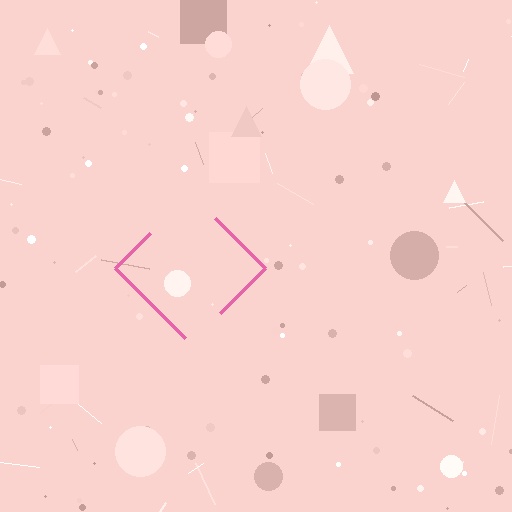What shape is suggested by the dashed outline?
The dashed outline suggests a diamond.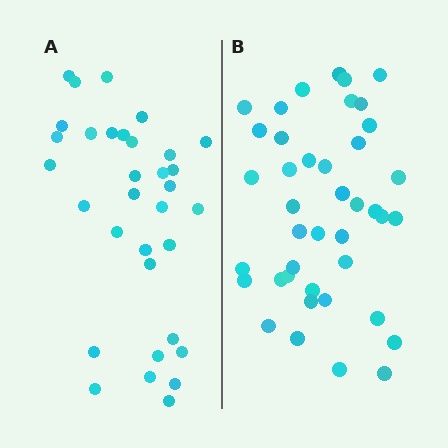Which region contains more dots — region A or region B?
Region B (the right region) has more dots.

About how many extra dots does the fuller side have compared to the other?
Region B has roughly 8 or so more dots than region A.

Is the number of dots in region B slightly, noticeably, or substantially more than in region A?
Region B has only slightly more — the two regions are fairly close. The ratio is roughly 1.2 to 1.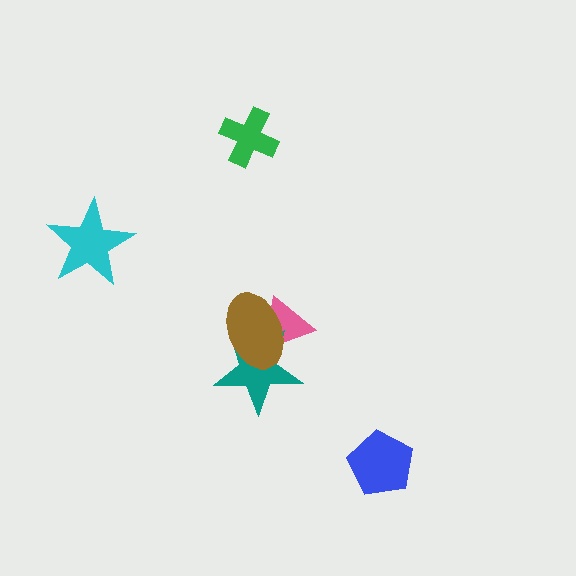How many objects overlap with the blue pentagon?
0 objects overlap with the blue pentagon.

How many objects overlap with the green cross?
0 objects overlap with the green cross.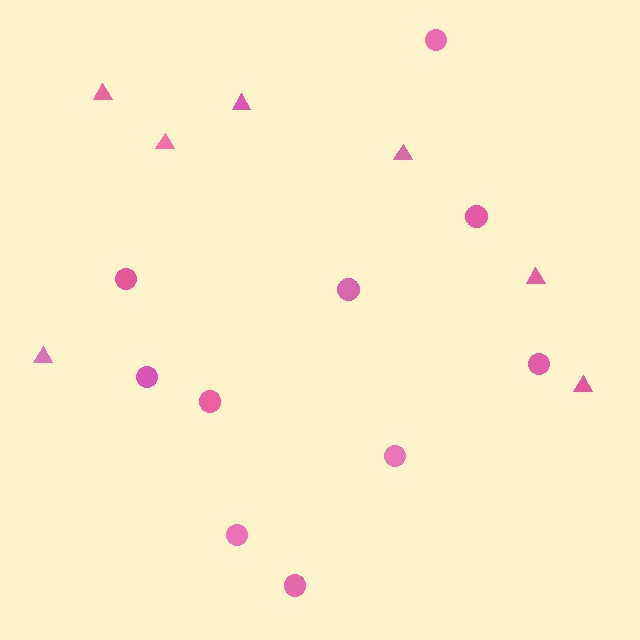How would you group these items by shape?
There are 2 groups: one group of triangles (7) and one group of circles (10).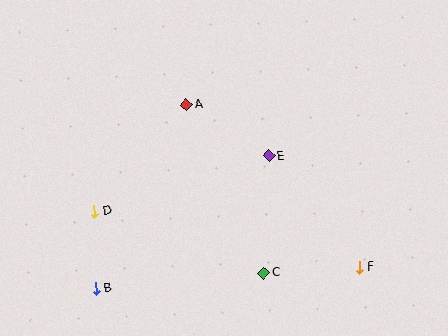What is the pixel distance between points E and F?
The distance between E and F is 143 pixels.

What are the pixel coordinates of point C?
Point C is at (264, 273).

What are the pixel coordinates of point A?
Point A is at (186, 104).